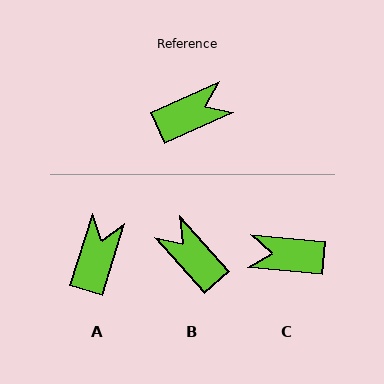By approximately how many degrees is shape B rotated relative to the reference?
Approximately 107 degrees counter-clockwise.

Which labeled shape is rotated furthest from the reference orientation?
C, about 150 degrees away.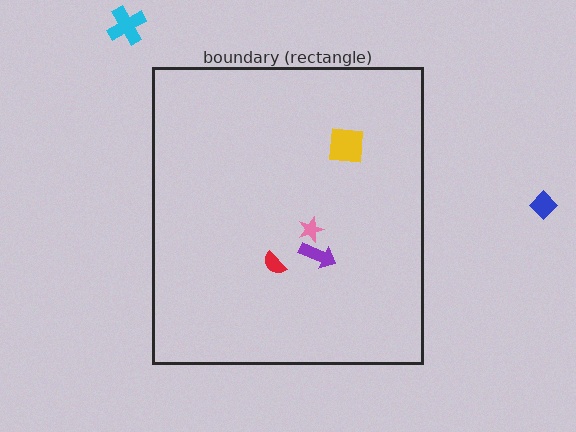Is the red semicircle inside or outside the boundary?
Inside.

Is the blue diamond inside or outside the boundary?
Outside.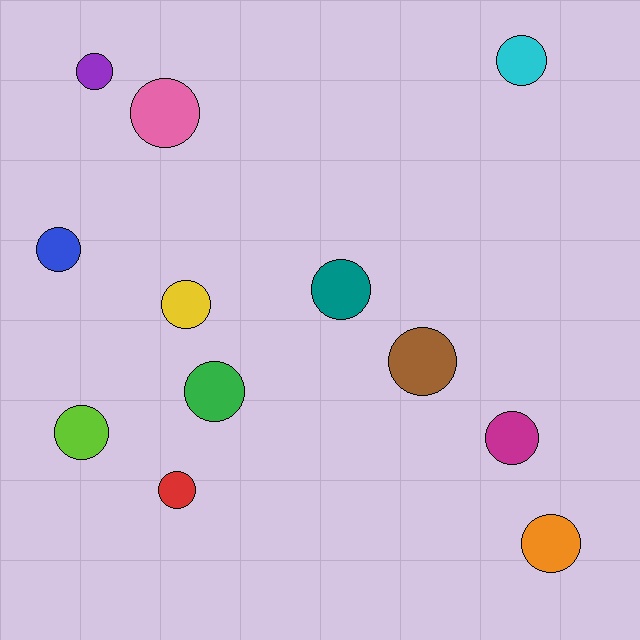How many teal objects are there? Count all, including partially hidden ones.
There is 1 teal object.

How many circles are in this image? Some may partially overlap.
There are 12 circles.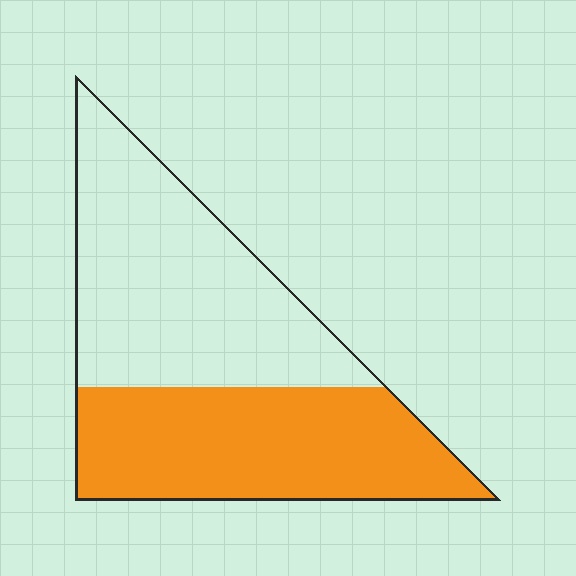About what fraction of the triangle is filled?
About one half (1/2).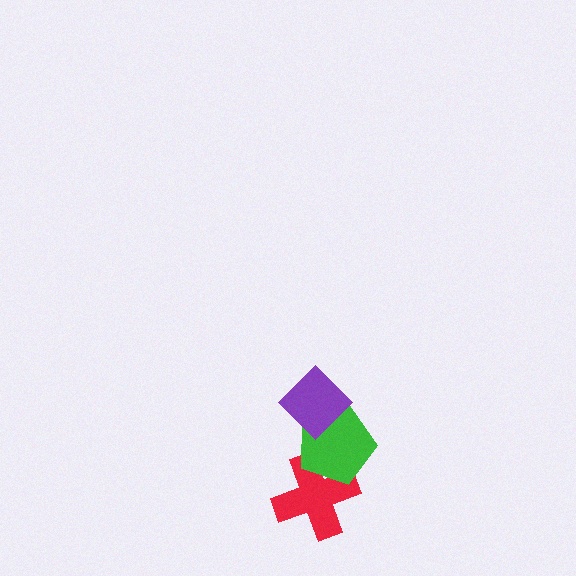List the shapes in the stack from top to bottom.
From top to bottom: the purple diamond, the green pentagon, the red cross.